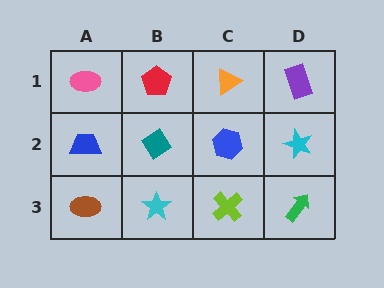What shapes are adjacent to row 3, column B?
A teal diamond (row 2, column B), a brown ellipse (row 3, column A), a lime cross (row 3, column C).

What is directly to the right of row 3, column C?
A green arrow.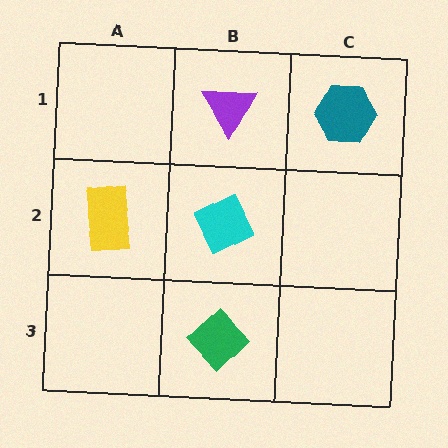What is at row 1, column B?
A purple triangle.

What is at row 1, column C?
A teal hexagon.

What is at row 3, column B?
A green diamond.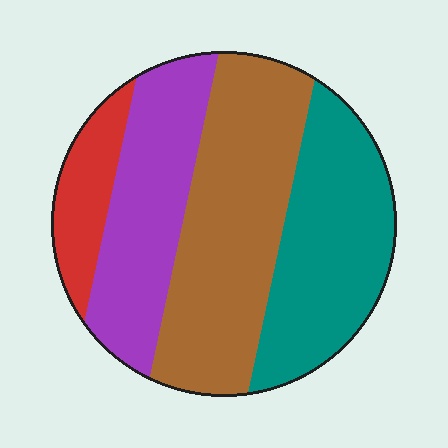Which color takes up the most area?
Brown, at roughly 35%.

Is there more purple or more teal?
Teal.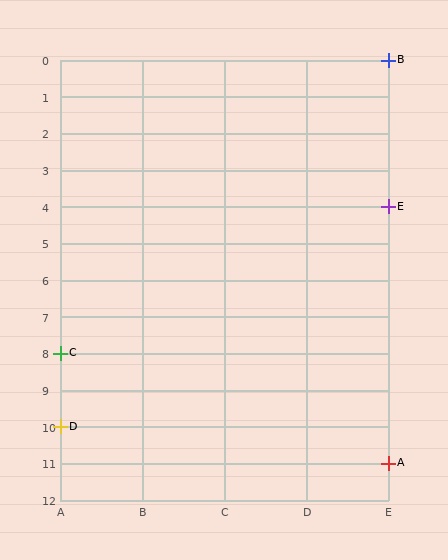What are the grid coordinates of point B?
Point B is at grid coordinates (E, 0).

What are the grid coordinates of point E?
Point E is at grid coordinates (E, 4).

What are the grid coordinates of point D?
Point D is at grid coordinates (A, 10).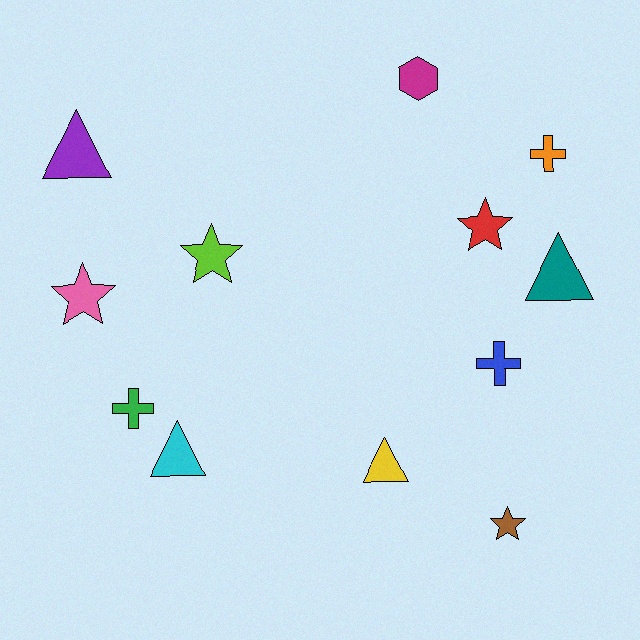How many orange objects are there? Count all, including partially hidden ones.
There is 1 orange object.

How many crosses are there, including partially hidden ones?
There are 3 crosses.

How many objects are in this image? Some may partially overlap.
There are 12 objects.